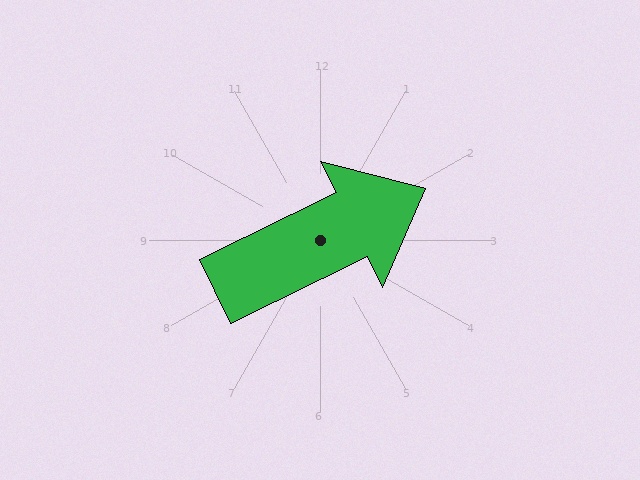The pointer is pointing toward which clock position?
Roughly 2 o'clock.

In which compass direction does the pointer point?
Northeast.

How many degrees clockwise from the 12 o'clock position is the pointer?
Approximately 64 degrees.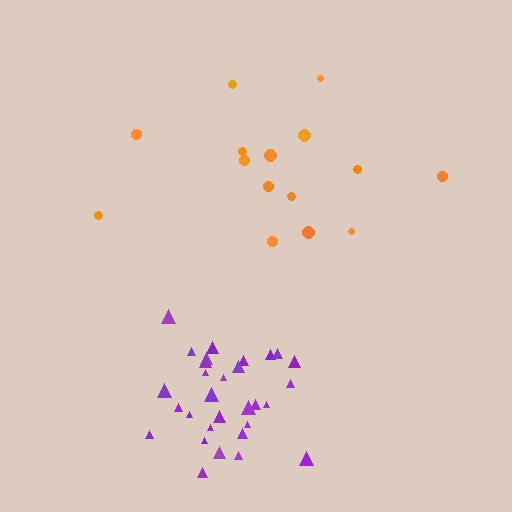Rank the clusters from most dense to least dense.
purple, orange.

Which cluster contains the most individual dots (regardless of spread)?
Purple (30).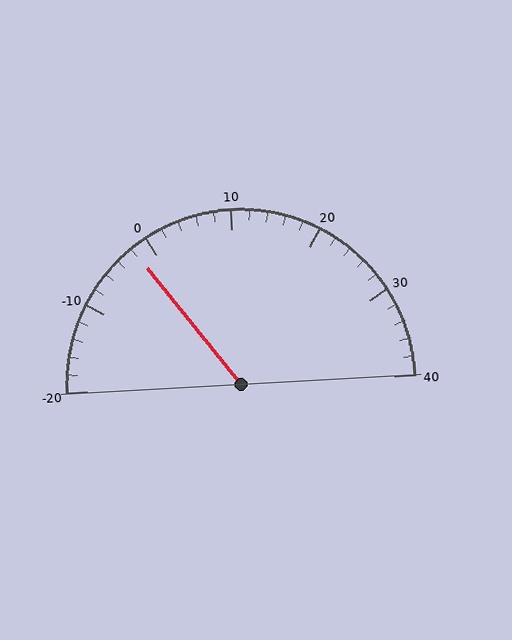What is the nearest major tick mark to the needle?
The nearest major tick mark is 0.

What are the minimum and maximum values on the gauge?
The gauge ranges from -20 to 40.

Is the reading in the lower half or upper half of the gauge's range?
The reading is in the lower half of the range (-20 to 40).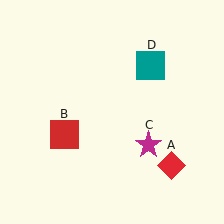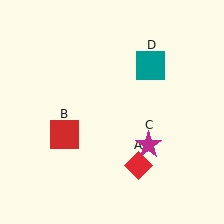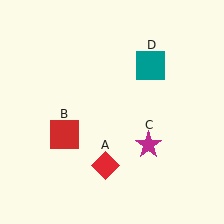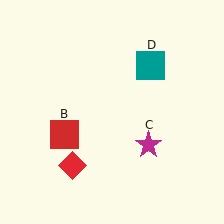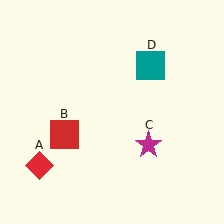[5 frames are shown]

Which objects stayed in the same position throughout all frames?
Red square (object B) and magenta star (object C) and teal square (object D) remained stationary.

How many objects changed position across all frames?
1 object changed position: red diamond (object A).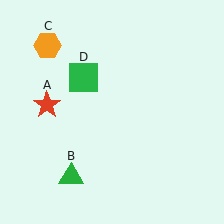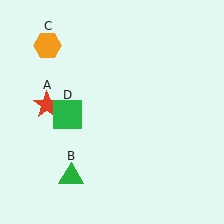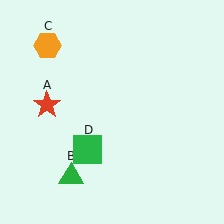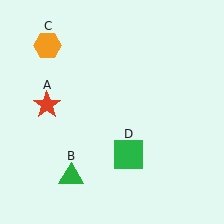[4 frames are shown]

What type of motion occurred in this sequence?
The green square (object D) rotated counterclockwise around the center of the scene.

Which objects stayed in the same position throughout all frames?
Red star (object A) and green triangle (object B) and orange hexagon (object C) remained stationary.